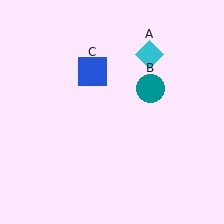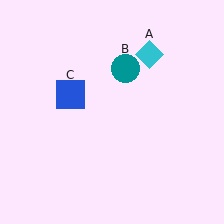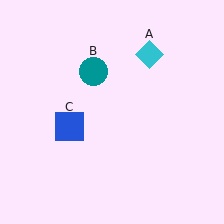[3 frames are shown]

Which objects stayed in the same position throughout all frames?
Cyan diamond (object A) remained stationary.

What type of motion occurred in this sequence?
The teal circle (object B), blue square (object C) rotated counterclockwise around the center of the scene.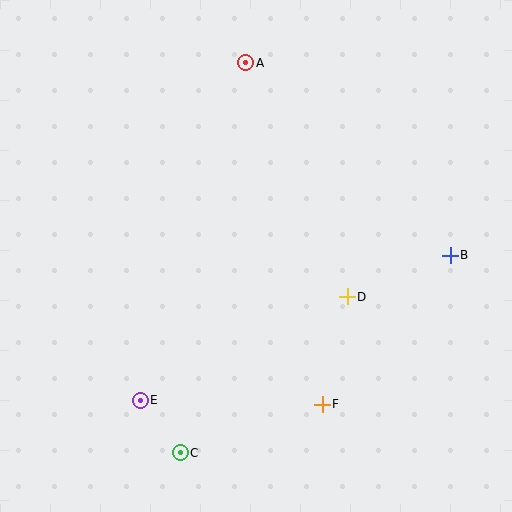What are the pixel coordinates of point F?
Point F is at (322, 404).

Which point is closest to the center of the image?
Point D at (347, 297) is closest to the center.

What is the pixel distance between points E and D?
The distance between E and D is 231 pixels.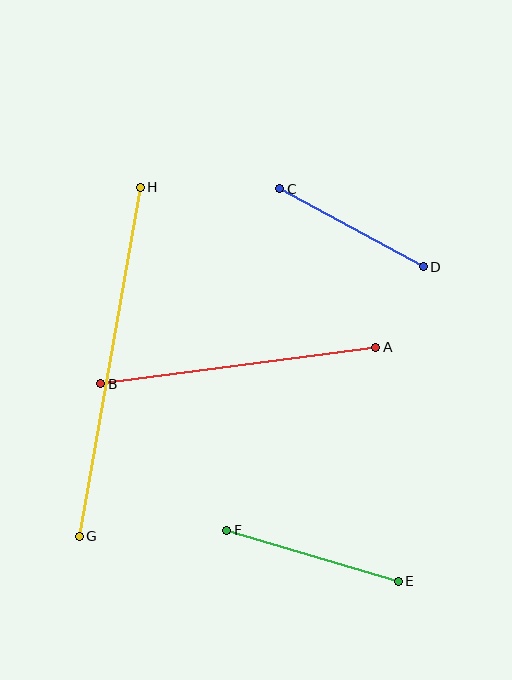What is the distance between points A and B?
The distance is approximately 277 pixels.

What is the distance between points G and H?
The distance is approximately 354 pixels.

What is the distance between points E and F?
The distance is approximately 179 pixels.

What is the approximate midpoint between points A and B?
The midpoint is at approximately (238, 365) pixels.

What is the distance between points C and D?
The distance is approximately 164 pixels.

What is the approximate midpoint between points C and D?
The midpoint is at approximately (351, 228) pixels.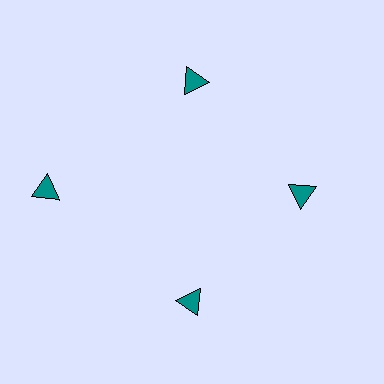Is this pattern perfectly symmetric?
No. The 4 teal triangles are arranged in a ring, but one element near the 9 o'clock position is pushed outward from the center, breaking the 4-fold rotational symmetry.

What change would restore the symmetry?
The symmetry would be restored by moving it inward, back onto the ring so that all 4 triangles sit at equal angles and equal distance from the center.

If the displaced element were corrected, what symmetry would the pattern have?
It would have 4-fold rotational symmetry — the pattern would map onto itself every 90 degrees.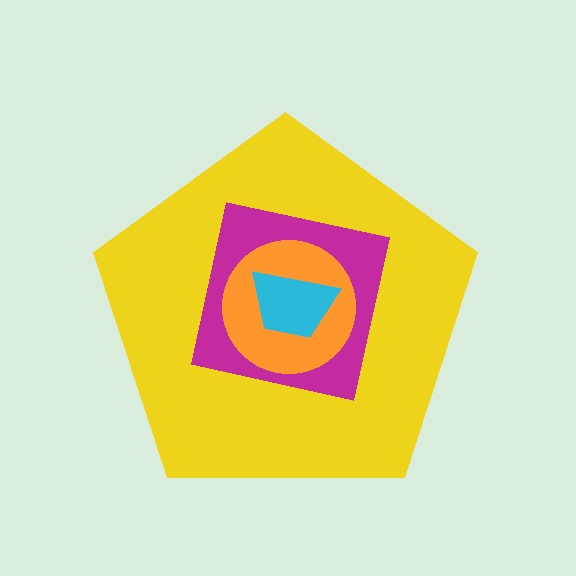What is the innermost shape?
The cyan trapezoid.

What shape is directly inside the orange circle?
The cyan trapezoid.